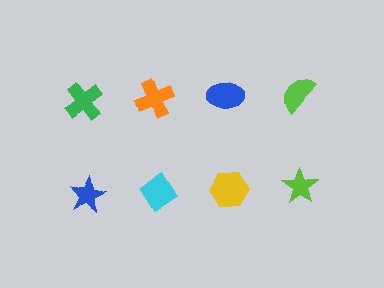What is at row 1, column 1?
A green cross.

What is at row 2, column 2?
A cyan diamond.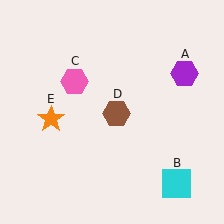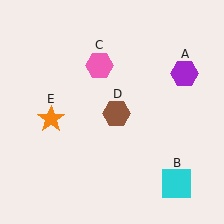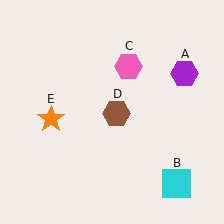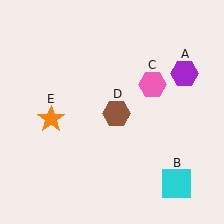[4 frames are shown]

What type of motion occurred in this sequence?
The pink hexagon (object C) rotated clockwise around the center of the scene.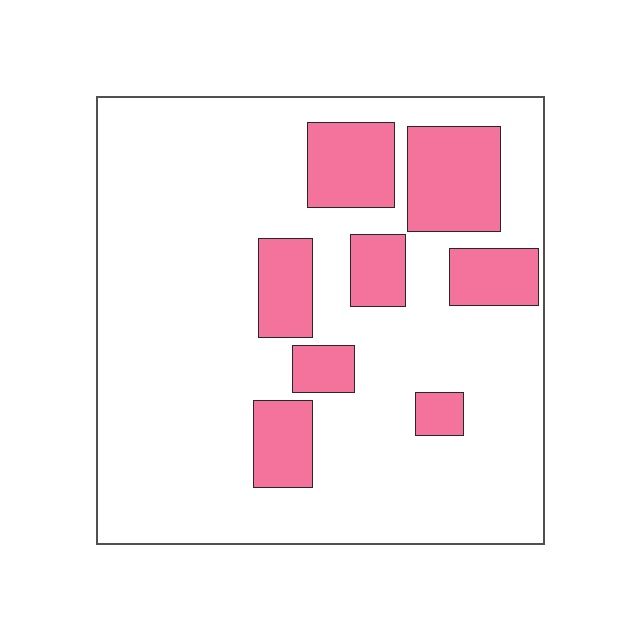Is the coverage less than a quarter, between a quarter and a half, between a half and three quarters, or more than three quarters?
Less than a quarter.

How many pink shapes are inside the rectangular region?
8.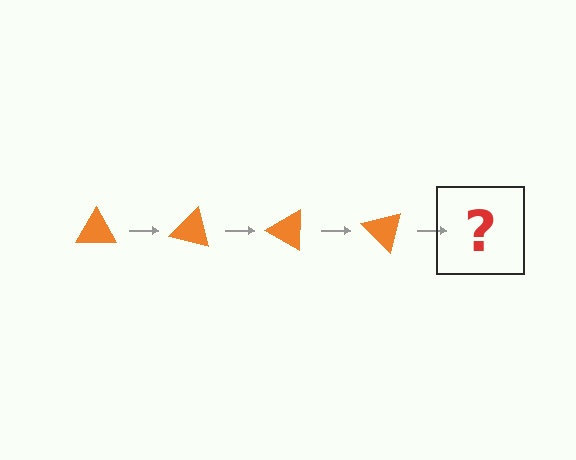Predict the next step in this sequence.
The next step is an orange triangle rotated 60 degrees.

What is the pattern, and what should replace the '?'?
The pattern is that the triangle rotates 15 degrees each step. The '?' should be an orange triangle rotated 60 degrees.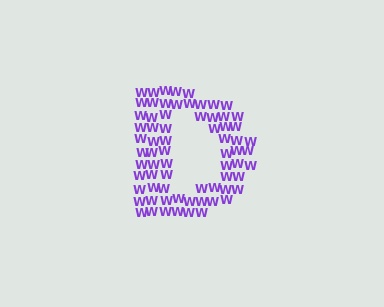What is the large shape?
The large shape is the letter D.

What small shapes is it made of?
It is made of small letter W's.